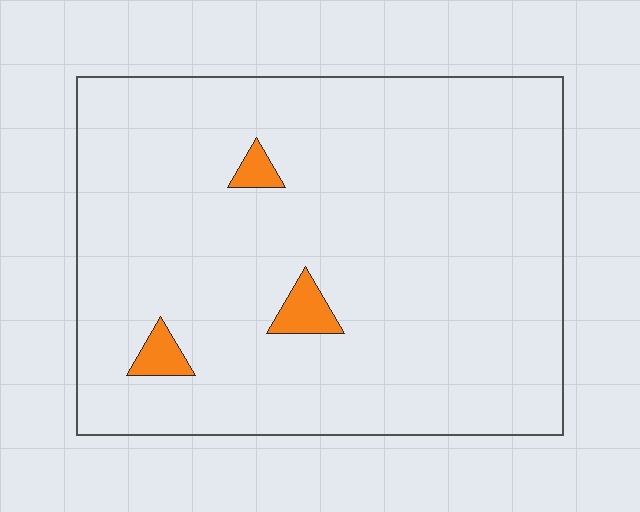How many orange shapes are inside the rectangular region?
3.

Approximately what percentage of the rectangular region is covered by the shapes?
Approximately 5%.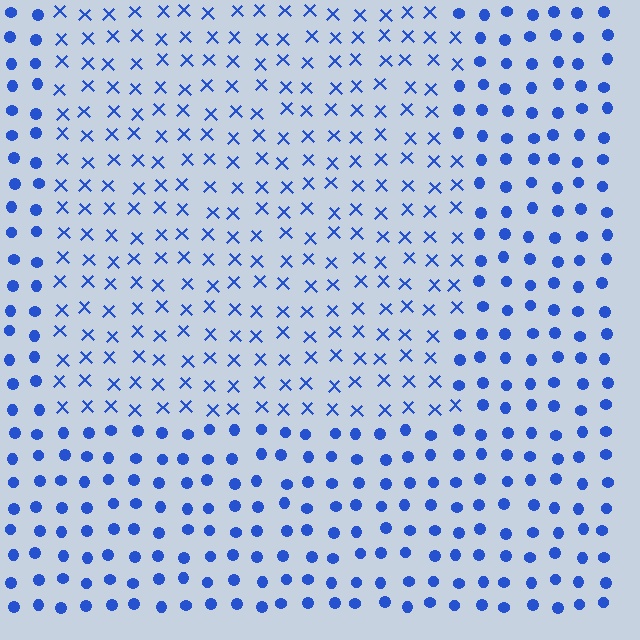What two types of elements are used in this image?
The image uses X marks inside the rectangle region and circles outside it.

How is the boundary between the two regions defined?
The boundary is defined by a change in element shape: X marks inside vs. circles outside. All elements share the same color and spacing.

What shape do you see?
I see a rectangle.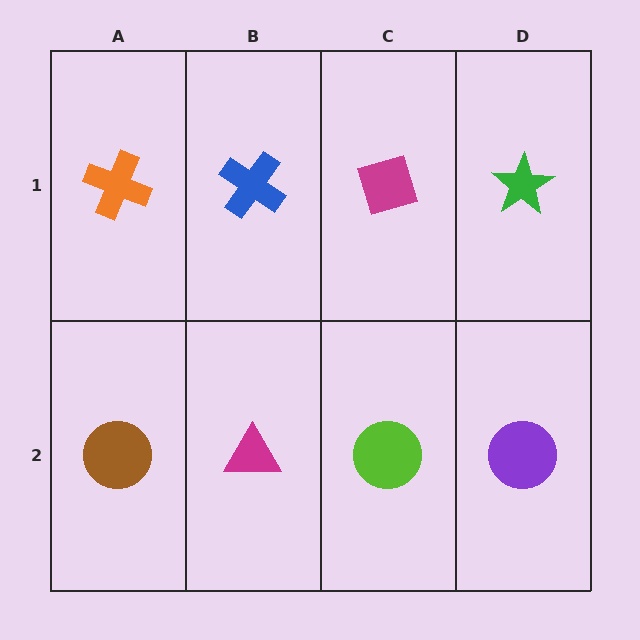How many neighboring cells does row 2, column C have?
3.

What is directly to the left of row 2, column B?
A brown circle.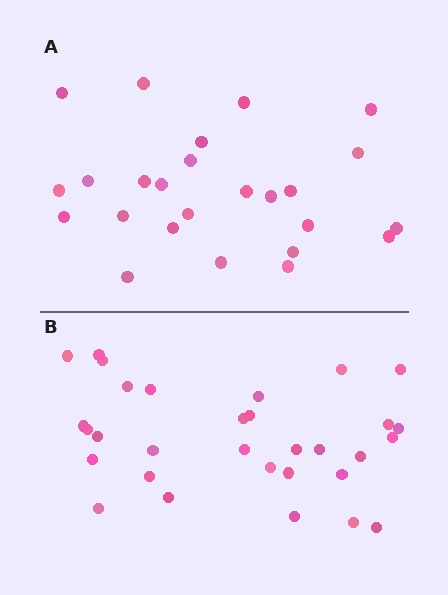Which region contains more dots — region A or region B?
Region B (the bottom region) has more dots.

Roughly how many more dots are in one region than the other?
Region B has about 6 more dots than region A.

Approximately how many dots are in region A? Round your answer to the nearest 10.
About 20 dots. (The exact count is 25, which rounds to 20.)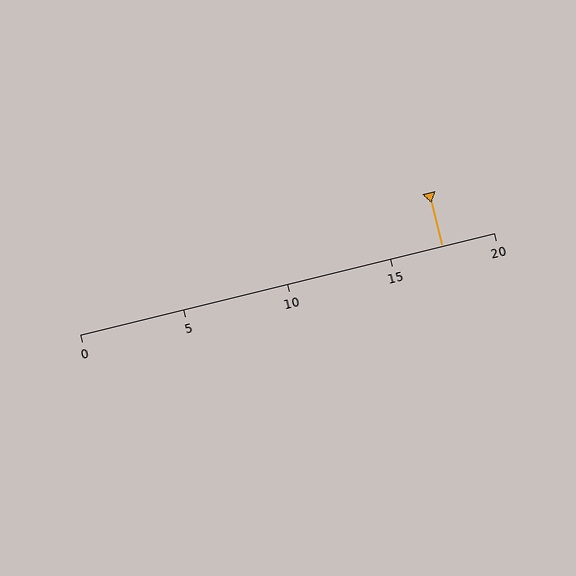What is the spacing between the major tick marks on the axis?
The major ticks are spaced 5 apart.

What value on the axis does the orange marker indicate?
The marker indicates approximately 17.5.